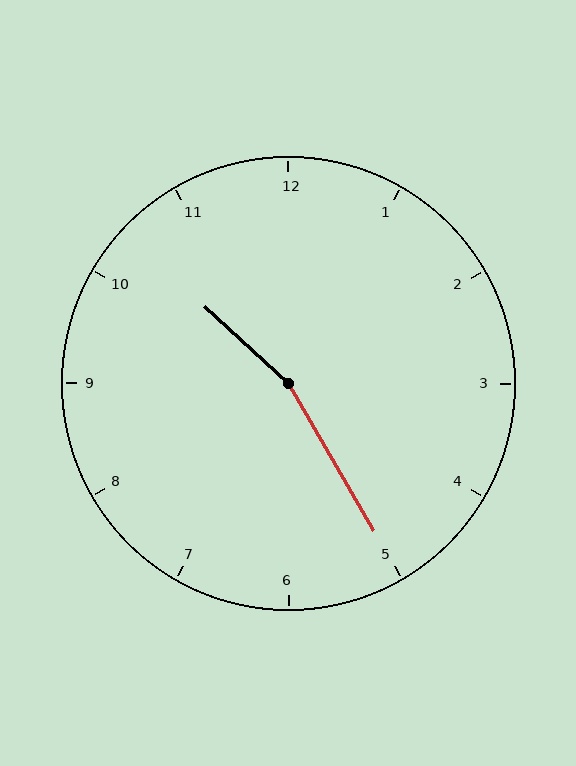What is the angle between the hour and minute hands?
Approximately 162 degrees.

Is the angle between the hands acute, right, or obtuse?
It is obtuse.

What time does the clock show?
10:25.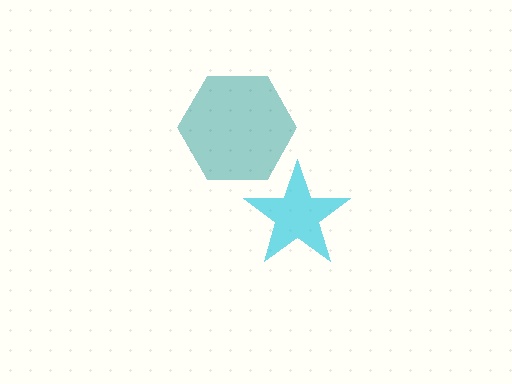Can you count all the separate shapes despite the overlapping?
Yes, there are 2 separate shapes.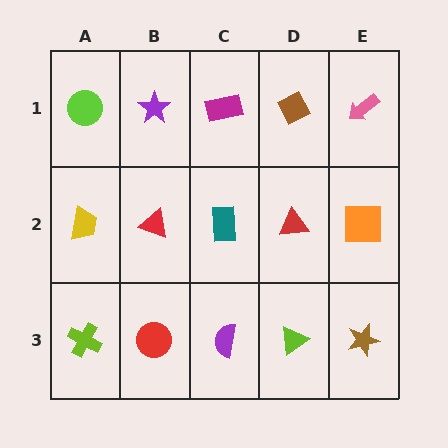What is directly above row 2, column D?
A brown diamond.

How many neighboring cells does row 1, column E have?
2.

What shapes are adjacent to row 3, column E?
An orange square (row 2, column E), a lime triangle (row 3, column D).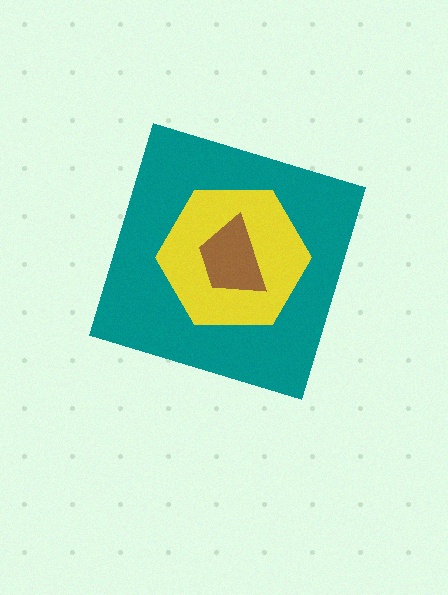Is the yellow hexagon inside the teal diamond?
Yes.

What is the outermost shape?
The teal diamond.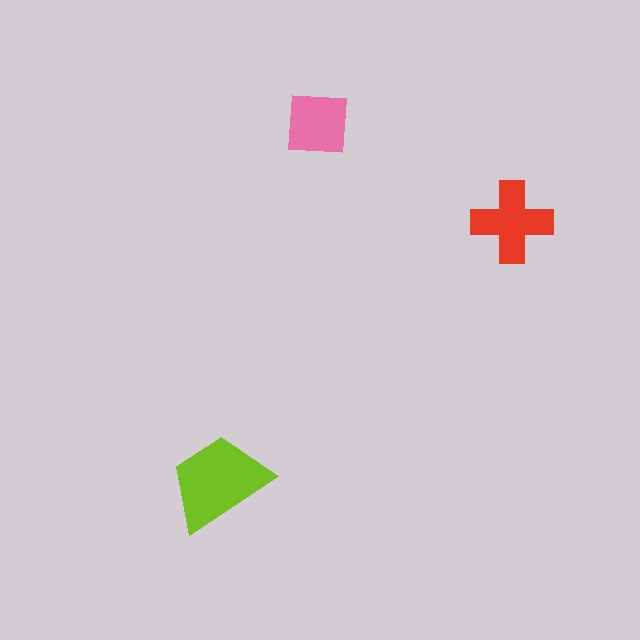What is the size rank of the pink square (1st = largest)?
3rd.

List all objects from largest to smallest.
The lime trapezoid, the red cross, the pink square.